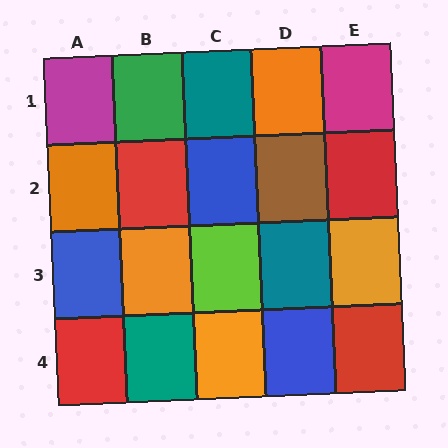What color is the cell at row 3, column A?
Blue.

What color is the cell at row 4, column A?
Red.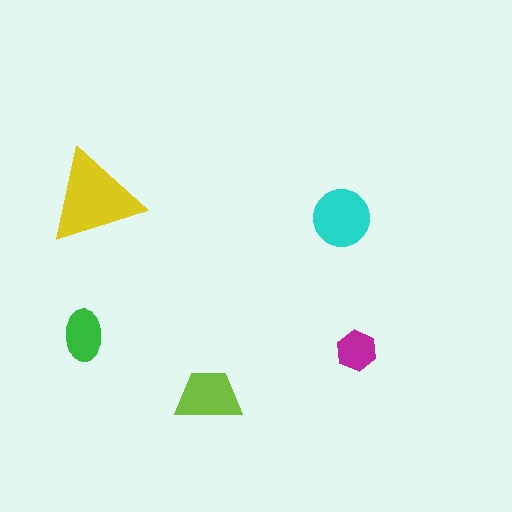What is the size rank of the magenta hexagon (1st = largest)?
5th.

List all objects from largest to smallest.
The yellow triangle, the cyan circle, the lime trapezoid, the green ellipse, the magenta hexagon.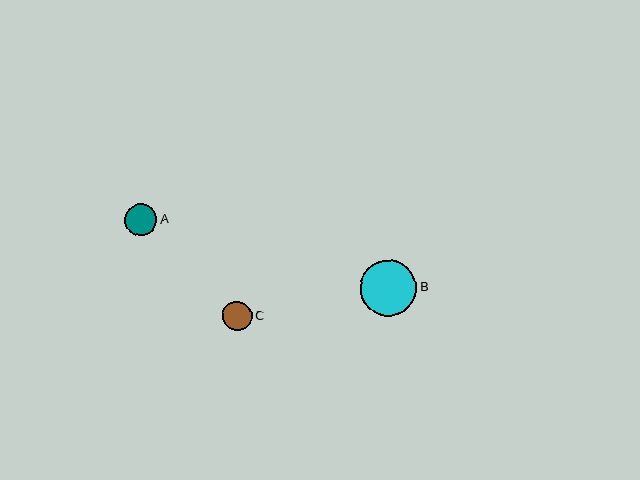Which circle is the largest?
Circle B is the largest with a size of approximately 56 pixels.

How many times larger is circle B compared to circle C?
Circle B is approximately 1.9 times the size of circle C.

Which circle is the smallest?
Circle C is the smallest with a size of approximately 29 pixels.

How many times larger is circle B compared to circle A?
Circle B is approximately 1.7 times the size of circle A.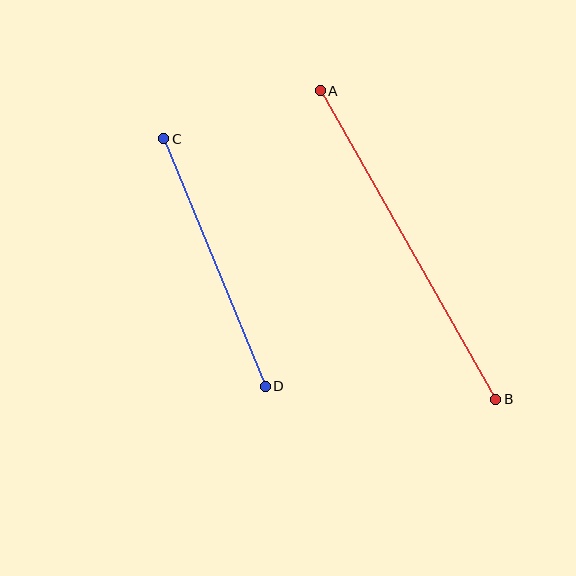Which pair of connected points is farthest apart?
Points A and B are farthest apart.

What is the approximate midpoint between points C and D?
The midpoint is at approximately (214, 262) pixels.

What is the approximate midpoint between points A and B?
The midpoint is at approximately (408, 245) pixels.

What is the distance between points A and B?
The distance is approximately 355 pixels.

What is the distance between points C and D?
The distance is approximately 268 pixels.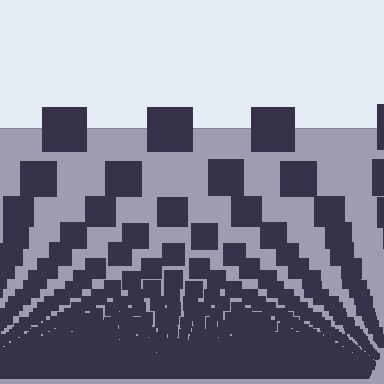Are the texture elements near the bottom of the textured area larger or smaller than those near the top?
Smaller. The gradient is inverted — elements near the bottom are smaller and denser.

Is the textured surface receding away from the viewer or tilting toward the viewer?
The surface appears to tilt toward the viewer. Texture elements get larger and sparser toward the top.